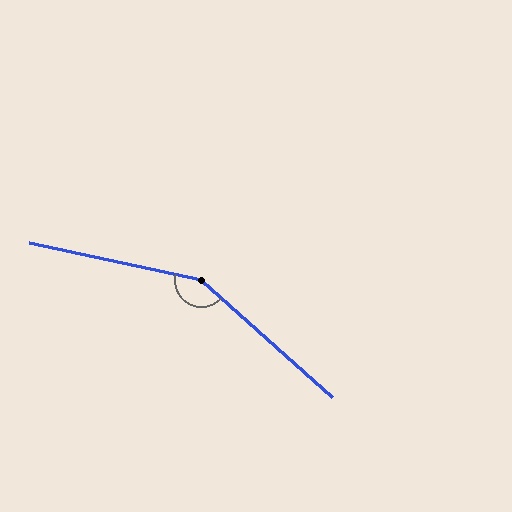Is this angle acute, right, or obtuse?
It is obtuse.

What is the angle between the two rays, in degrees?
Approximately 150 degrees.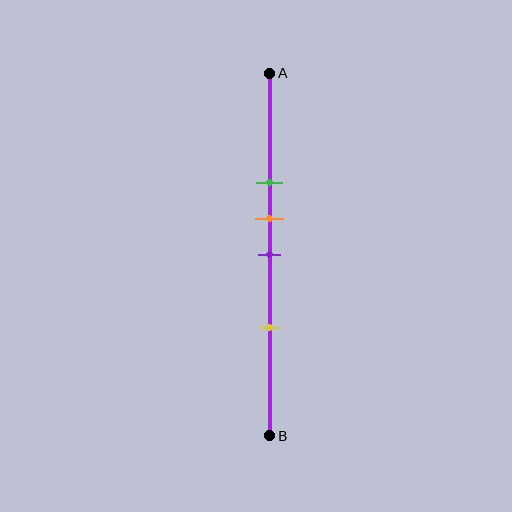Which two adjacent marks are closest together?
The orange and purple marks are the closest adjacent pair.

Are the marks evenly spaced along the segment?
No, the marks are not evenly spaced.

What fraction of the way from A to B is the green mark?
The green mark is approximately 30% (0.3) of the way from A to B.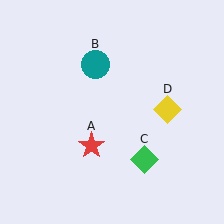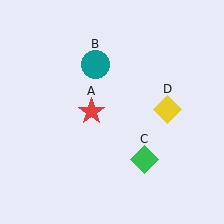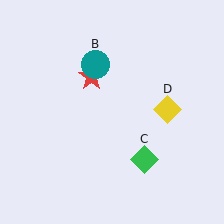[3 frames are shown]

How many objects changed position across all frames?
1 object changed position: red star (object A).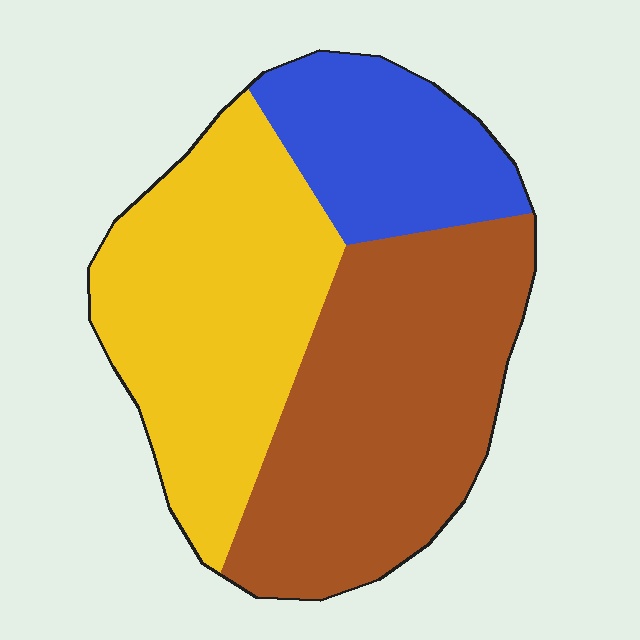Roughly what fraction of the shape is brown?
Brown covers about 40% of the shape.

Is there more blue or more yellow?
Yellow.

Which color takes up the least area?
Blue, at roughly 20%.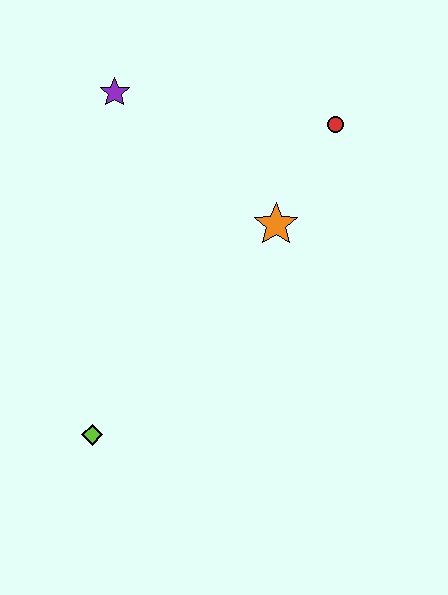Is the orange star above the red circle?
No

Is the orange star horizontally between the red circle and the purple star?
Yes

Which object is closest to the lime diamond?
The orange star is closest to the lime diamond.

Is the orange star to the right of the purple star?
Yes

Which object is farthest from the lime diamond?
The red circle is farthest from the lime diamond.